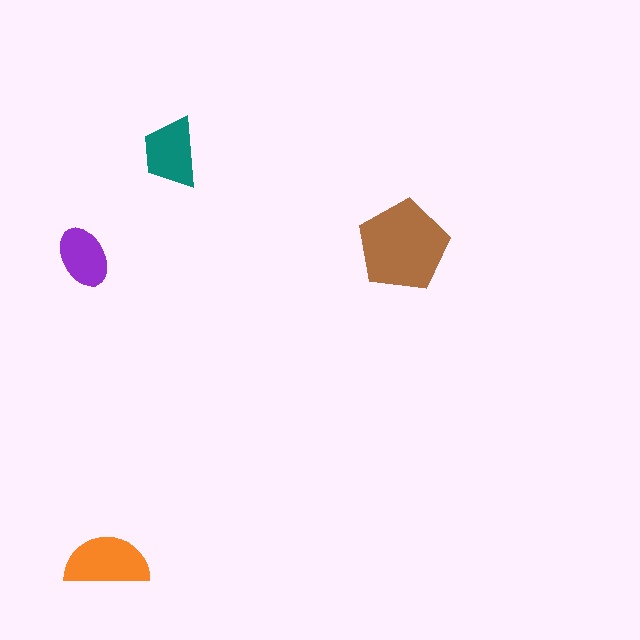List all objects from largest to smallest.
The brown pentagon, the orange semicircle, the teal trapezoid, the purple ellipse.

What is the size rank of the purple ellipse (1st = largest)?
4th.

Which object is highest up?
The teal trapezoid is topmost.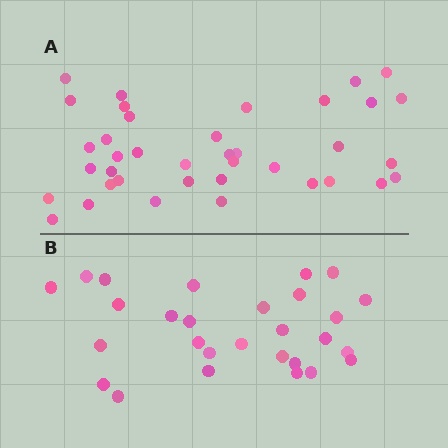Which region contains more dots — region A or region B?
Region A (the top region) has more dots.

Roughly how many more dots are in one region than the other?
Region A has roughly 10 or so more dots than region B.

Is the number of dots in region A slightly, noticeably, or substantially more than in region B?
Region A has noticeably more, but not dramatically so. The ratio is roughly 1.4 to 1.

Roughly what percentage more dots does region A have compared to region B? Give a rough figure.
About 35% more.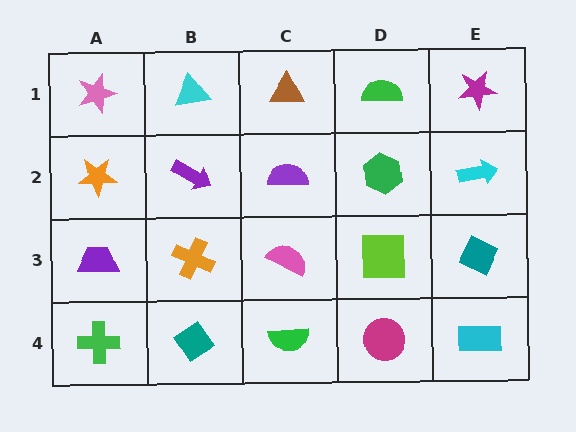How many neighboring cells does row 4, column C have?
3.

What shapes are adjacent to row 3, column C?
A purple semicircle (row 2, column C), a green semicircle (row 4, column C), an orange cross (row 3, column B), a lime square (row 3, column D).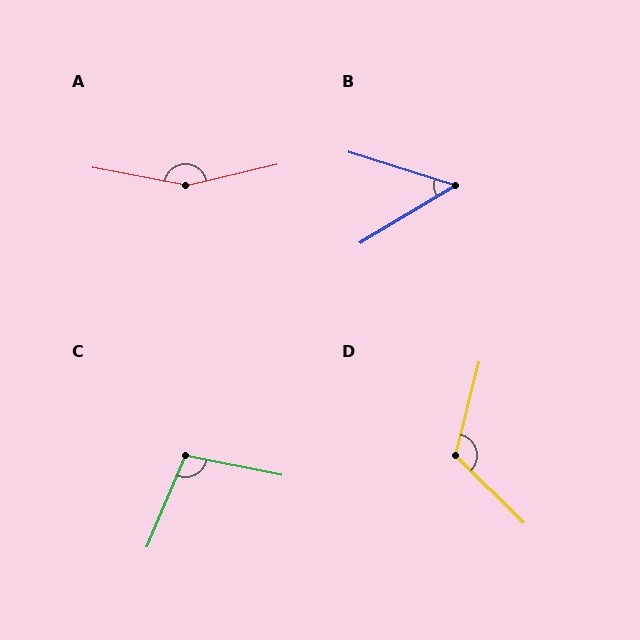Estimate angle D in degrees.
Approximately 120 degrees.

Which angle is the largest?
A, at approximately 156 degrees.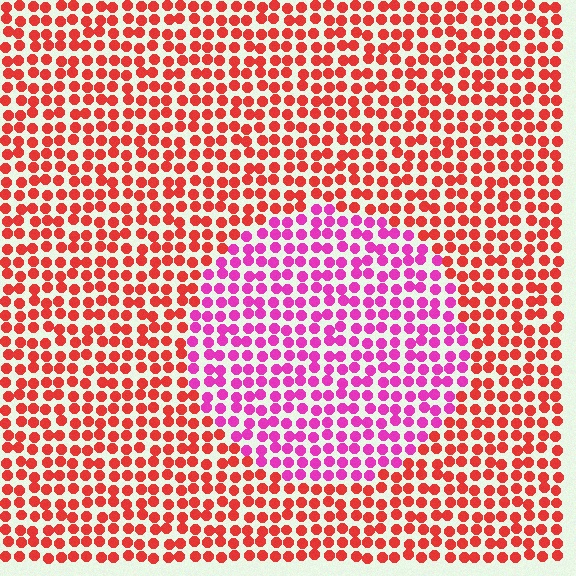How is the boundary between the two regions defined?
The boundary is defined purely by a slight shift in hue (about 47 degrees). Spacing, size, and orientation are identical on both sides.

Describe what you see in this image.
The image is filled with small red elements in a uniform arrangement. A circle-shaped region is visible where the elements are tinted to a slightly different hue, forming a subtle color boundary.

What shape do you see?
I see a circle.